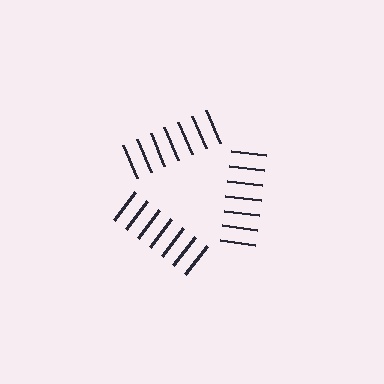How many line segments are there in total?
21 — 7 along each of the 3 edges.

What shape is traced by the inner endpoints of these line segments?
An illusory triangle — the line segments terminate on its edges but no continuous stroke is drawn.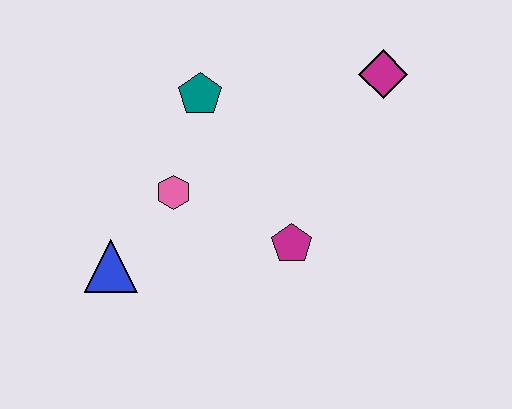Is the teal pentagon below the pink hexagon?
No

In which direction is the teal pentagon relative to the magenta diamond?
The teal pentagon is to the left of the magenta diamond.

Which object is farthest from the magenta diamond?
The blue triangle is farthest from the magenta diamond.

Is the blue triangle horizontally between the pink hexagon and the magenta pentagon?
No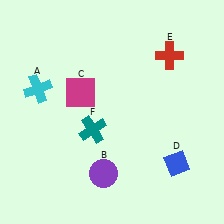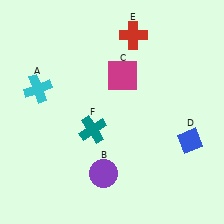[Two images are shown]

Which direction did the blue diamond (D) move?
The blue diamond (D) moved up.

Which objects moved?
The objects that moved are: the magenta square (C), the blue diamond (D), the red cross (E).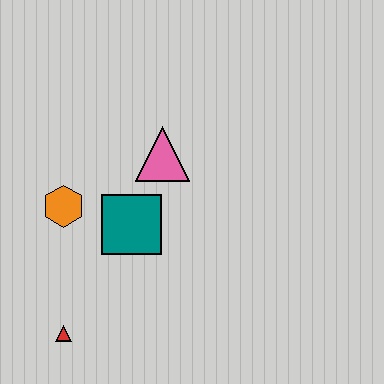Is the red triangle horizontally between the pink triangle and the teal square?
No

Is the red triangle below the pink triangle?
Yes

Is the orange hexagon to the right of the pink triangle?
No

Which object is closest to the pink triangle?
The teal square is closest to the pink triangle.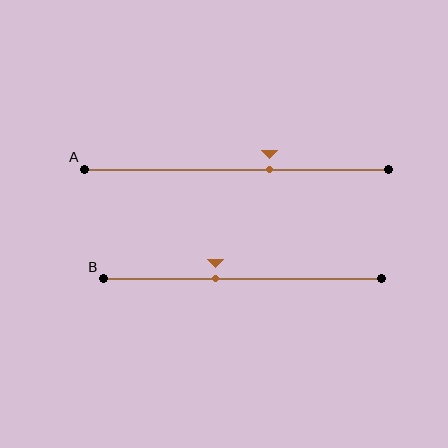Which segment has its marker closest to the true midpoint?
Segment B has its marker closest to the true midpoint.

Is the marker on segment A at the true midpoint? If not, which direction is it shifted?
No, the marker on segment A is shifted to the right by about 11% of the segment length.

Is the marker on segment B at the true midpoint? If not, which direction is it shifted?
No, the marker on segment B is shifted to the left by about 10% of the segment length.